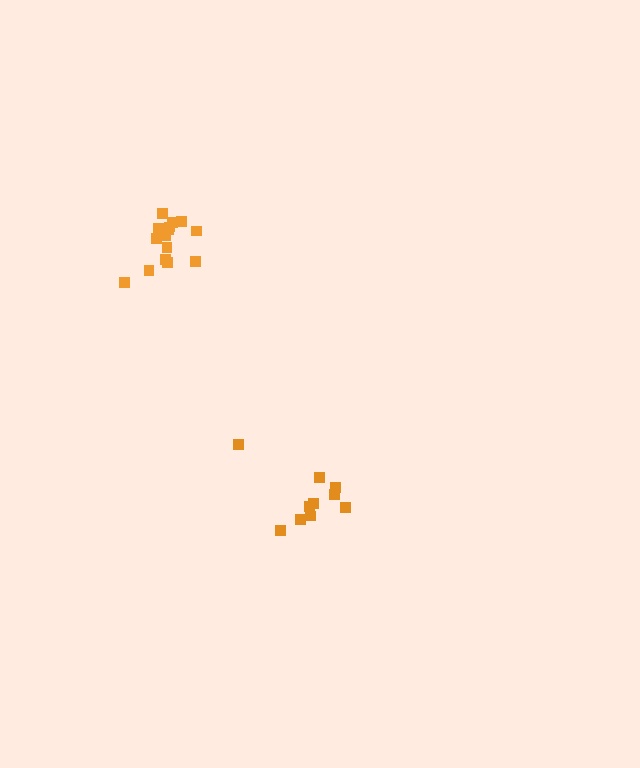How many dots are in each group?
Group 1: 10 dots, Group 2: 15 dots (25 total).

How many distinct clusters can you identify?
There are 2 distinct clusters.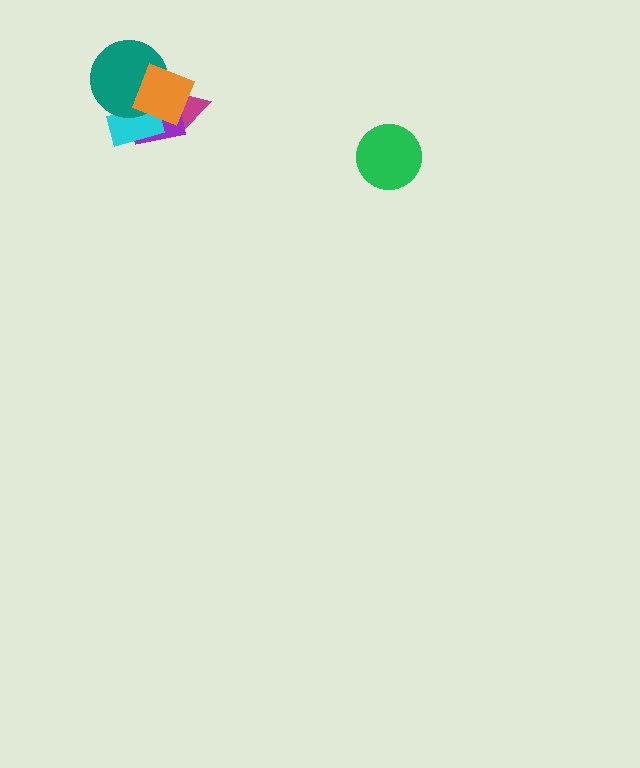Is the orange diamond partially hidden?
No, no other shape covers it.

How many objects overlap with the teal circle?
3 objects overlap with the teal circle.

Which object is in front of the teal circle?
The orange diamond is in front of the teal circle.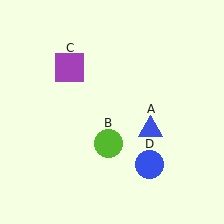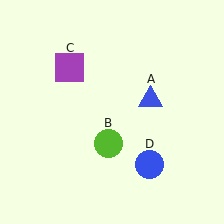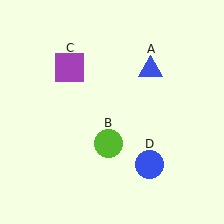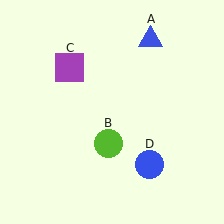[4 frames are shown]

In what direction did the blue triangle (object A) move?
The blue triangle (object A) moved up.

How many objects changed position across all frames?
1 object changed position: blue triangle (object A).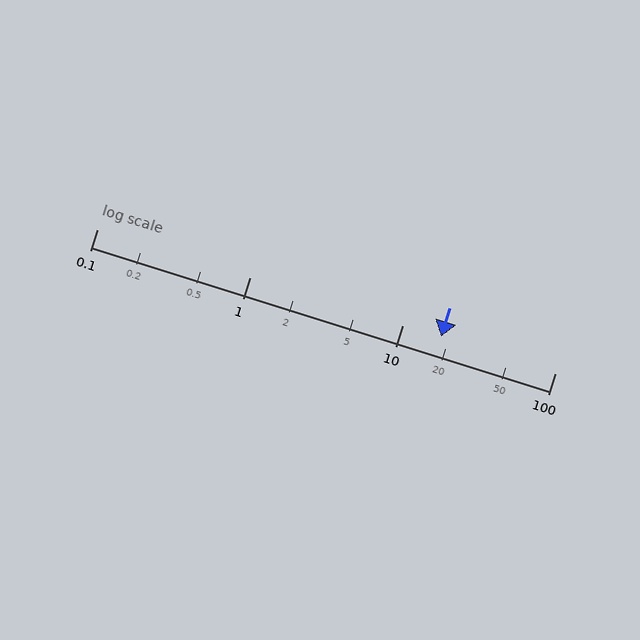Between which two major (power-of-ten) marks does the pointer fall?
The pointer is between 10 and 100.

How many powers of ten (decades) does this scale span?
The scale spans 3 decades, from 0.1 to 100.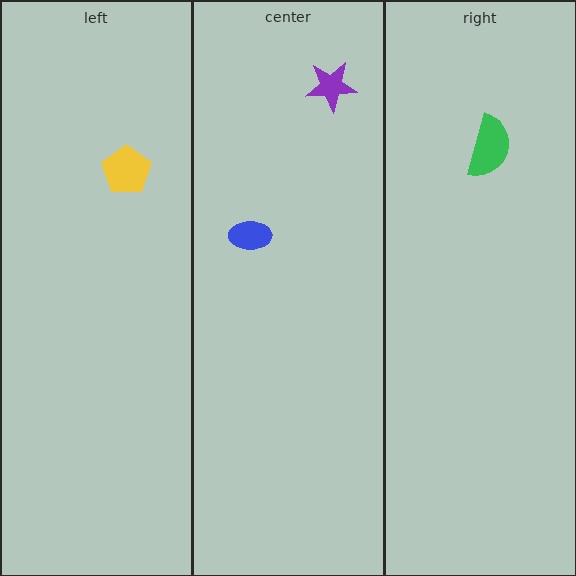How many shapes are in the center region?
2.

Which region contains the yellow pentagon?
The left region.